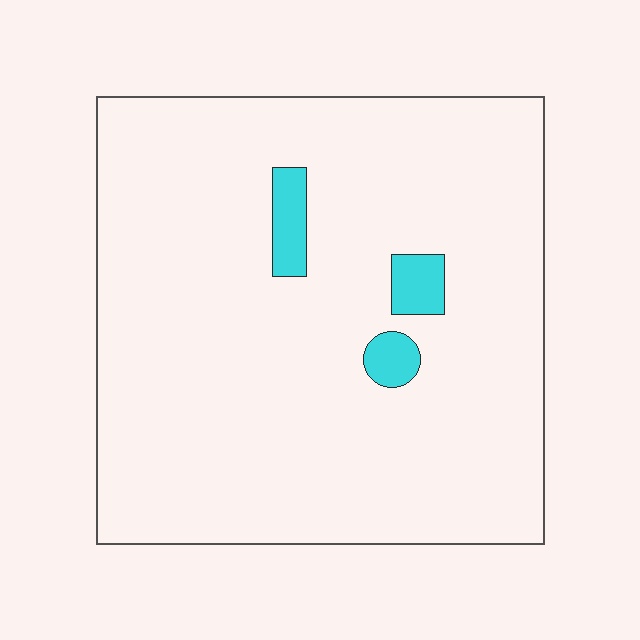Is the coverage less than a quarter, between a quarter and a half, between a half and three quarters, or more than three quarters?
Less than a quarter.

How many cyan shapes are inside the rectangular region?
3.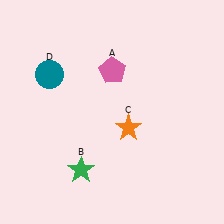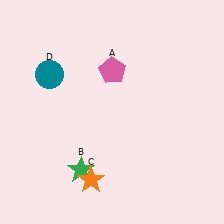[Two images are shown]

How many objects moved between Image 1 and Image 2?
1 object moved between the two images.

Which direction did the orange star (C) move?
The orange star (C) moved down.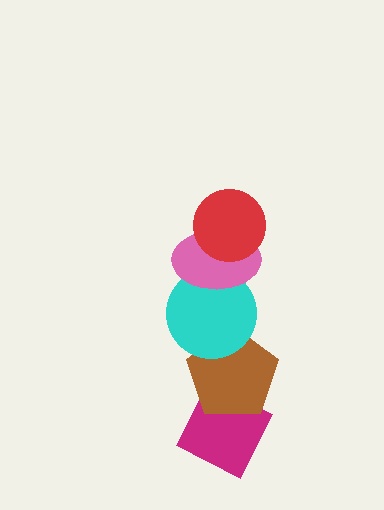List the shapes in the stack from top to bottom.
From top to bottom: the red circle, the pink ellipse, the cyan circle, the brown pentagon, the magenta diamond.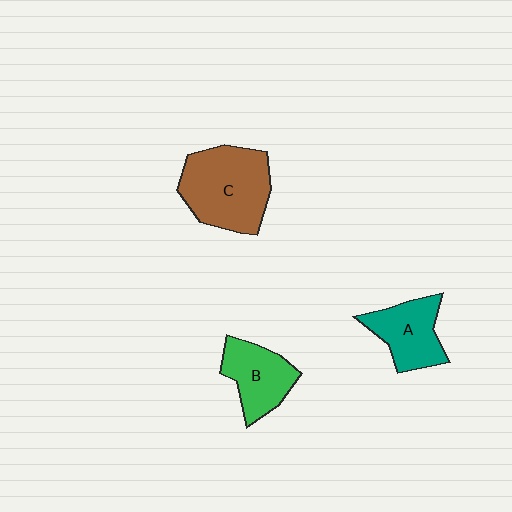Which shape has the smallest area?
Shape A (teal).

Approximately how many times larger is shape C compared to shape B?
Approximately 1.6 times.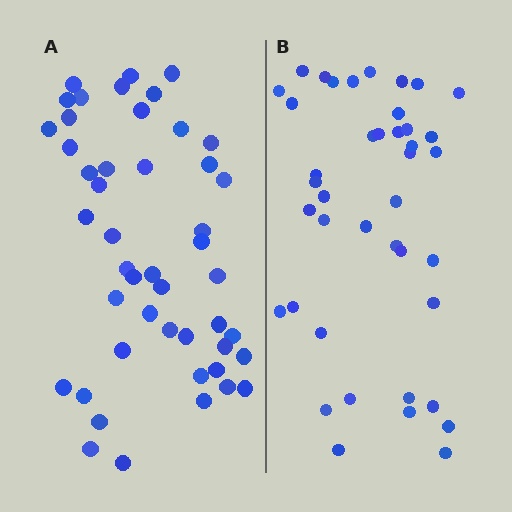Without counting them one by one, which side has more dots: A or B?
Region A (the left region) has more dots.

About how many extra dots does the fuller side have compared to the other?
Region A has about 6 more dots than region B.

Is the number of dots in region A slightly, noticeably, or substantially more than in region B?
Region A has only slightly more — the two regions are fairly close. The ratio is roughly 1.1 to 1.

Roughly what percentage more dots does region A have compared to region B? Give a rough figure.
About 15% more.